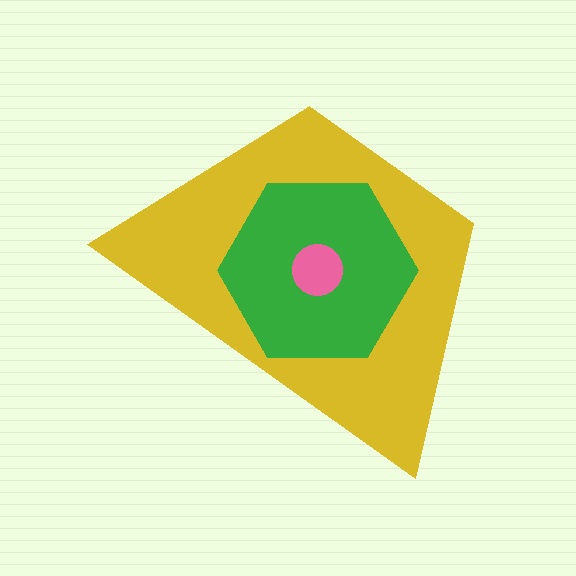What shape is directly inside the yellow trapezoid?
The green hexagon.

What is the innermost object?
The pink circle.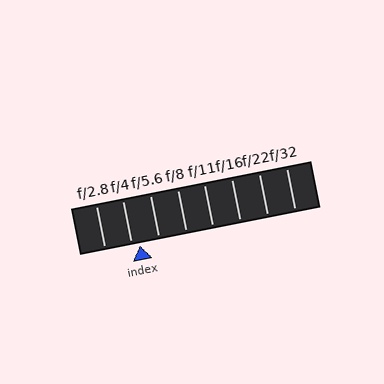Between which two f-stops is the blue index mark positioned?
The index mark is between f/4 and f/5.6.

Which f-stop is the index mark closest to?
The index mark is closest to f/4.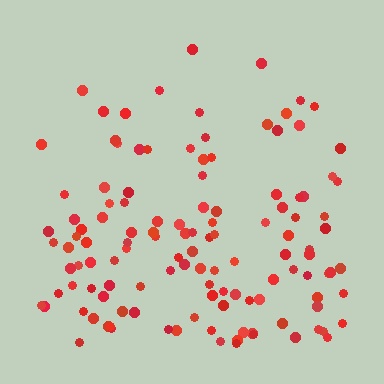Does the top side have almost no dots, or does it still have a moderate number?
Still a moderate number, just noticeably fewer than the bottom.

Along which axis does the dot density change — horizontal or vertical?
Vertical.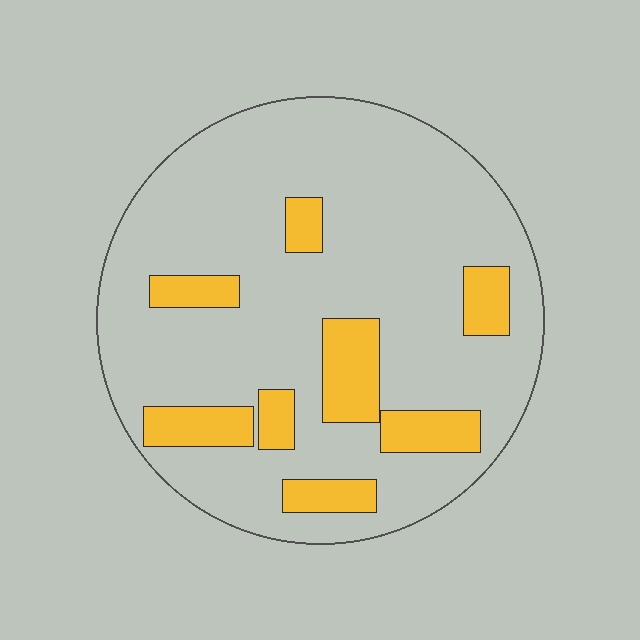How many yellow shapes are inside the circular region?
8.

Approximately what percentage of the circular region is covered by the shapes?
Approximately 20%.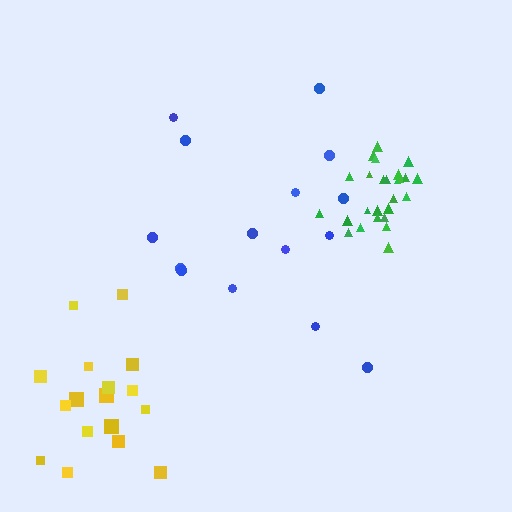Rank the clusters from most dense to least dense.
green, yellow, blue.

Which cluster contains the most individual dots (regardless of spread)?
Green (27).